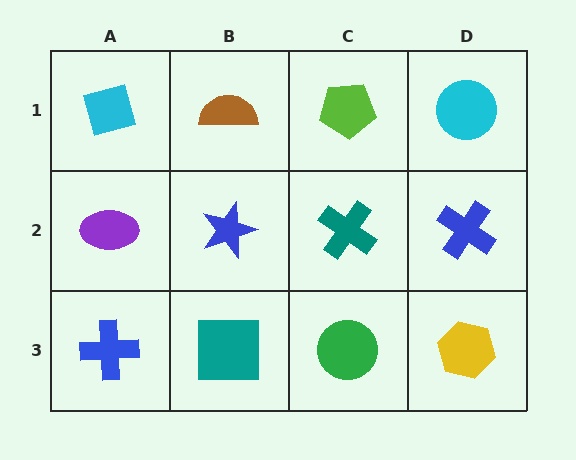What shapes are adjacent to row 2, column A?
A cyan diamond (row 1, column A), a blue cross (row 3, column A), a blue star (row 2, column B).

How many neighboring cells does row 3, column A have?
2.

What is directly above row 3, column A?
A purple ellipse.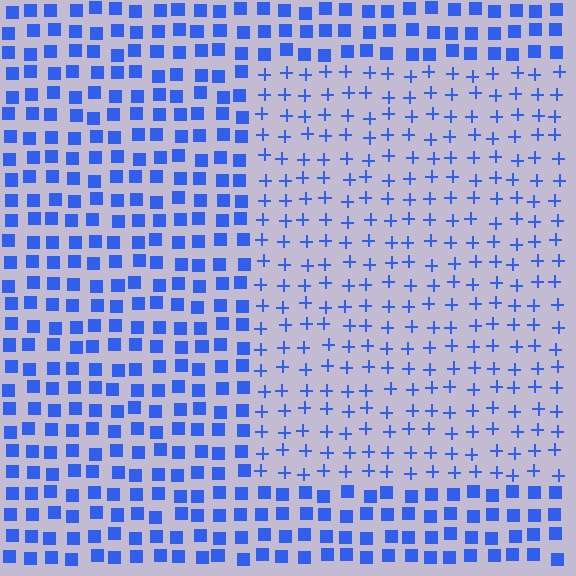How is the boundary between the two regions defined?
The boundary is defined by a change in element shape: plus signs inside vs. squares outside. All elements share the same color and spacing.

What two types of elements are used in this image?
The image uses plus signs inside the rectangle region and squares outside it.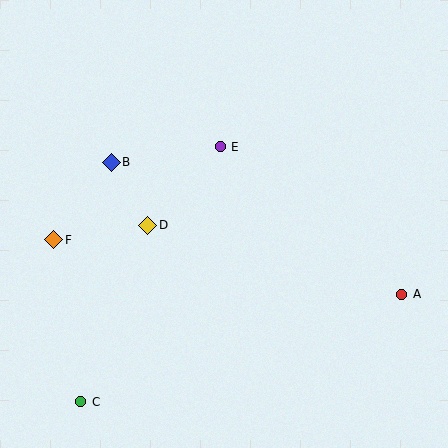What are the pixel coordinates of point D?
Point D is at (148, 225).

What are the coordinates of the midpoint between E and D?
The midpoint between E and D is at (184, 186).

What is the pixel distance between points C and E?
The distance between C and E is 290 pixels.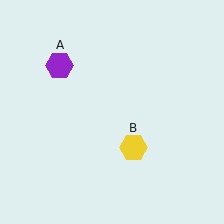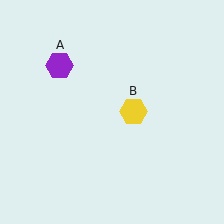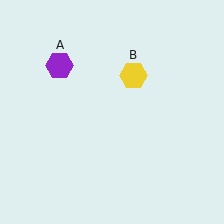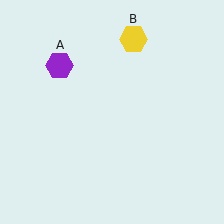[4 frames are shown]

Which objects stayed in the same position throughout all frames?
Purple hexagon (object A) remained stationary.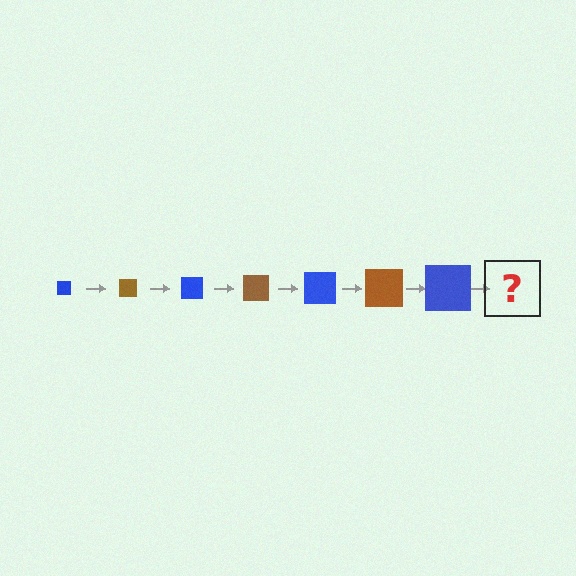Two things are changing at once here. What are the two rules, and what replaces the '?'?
The two rules are that the square grows larger each step and the color cycles through blue and brown. The '?' should be a brown square, larger than the previous one.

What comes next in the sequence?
The next element should be a brown square, larger than the previous one.